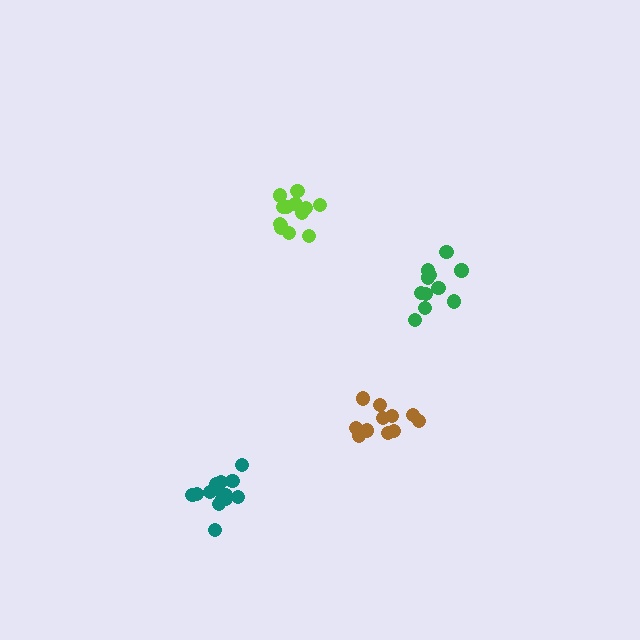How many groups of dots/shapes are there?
There are 4 groups.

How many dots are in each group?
Group 1: 13 dots, Group 2: 11 dots, Group 3: 14 dots, Group 4: 12 dots (50 total).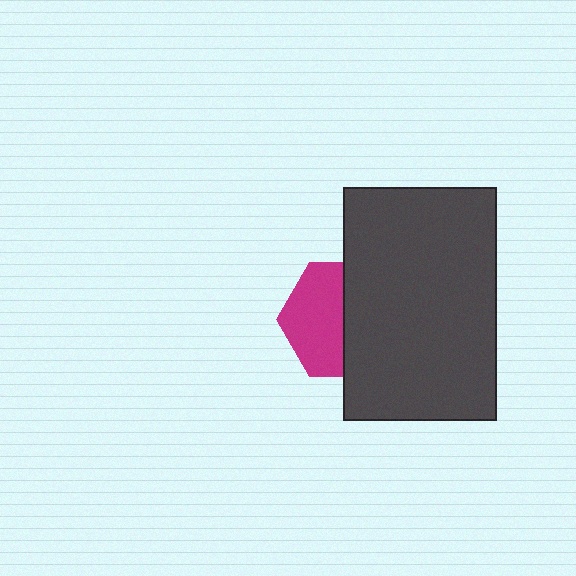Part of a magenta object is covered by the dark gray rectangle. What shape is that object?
It is a hexagon.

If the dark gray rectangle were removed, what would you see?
You would see the complete magenta hexagon.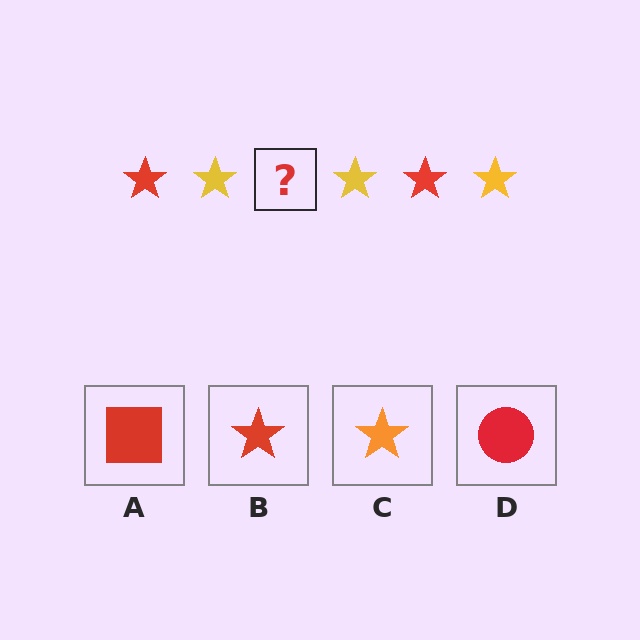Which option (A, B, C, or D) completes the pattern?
B.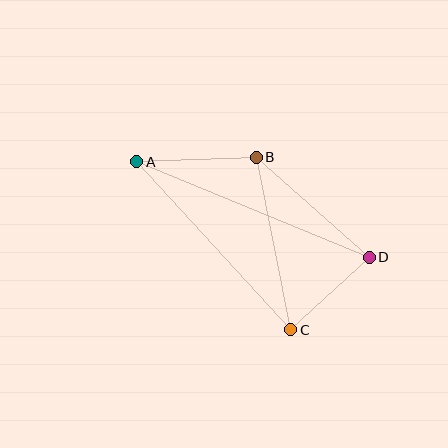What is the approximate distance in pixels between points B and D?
The distance between B and D is approximately 151 pixels.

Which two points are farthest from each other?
Points A and D are farthest from each other.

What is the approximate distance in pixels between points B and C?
The distance between B and C is approximately 176 pixels.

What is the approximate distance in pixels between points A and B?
The distance between A and B is approximately 119 pixels.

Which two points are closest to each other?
Points C and D are closest to each other.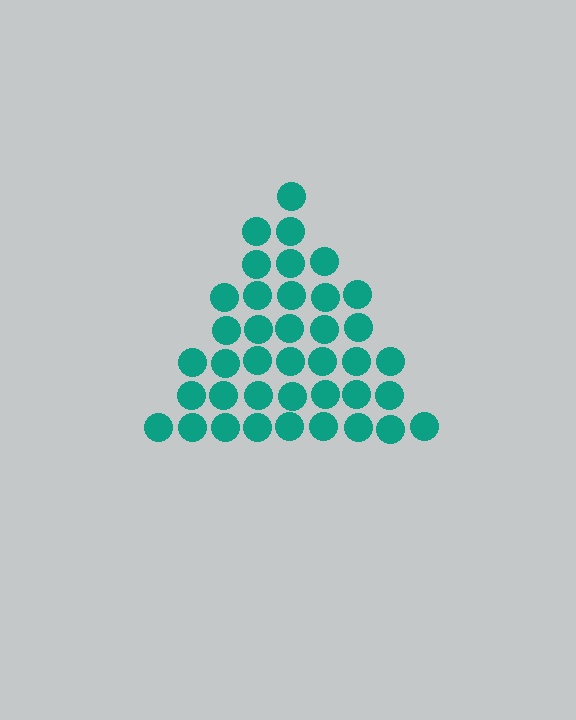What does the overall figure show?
The overall figure shows a triangle.